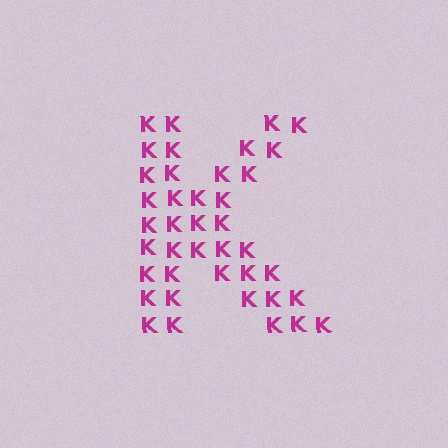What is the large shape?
The large shape is the letter K.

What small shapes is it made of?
It is made of small letter K's.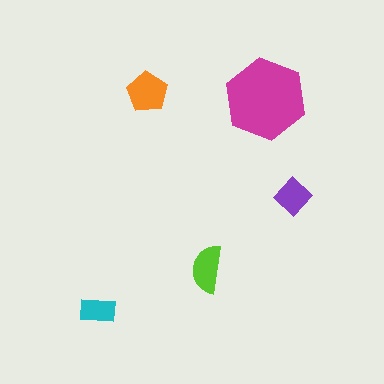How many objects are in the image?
There are 5 objects in the image.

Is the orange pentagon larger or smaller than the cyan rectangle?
Larger.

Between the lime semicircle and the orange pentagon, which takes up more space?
The orange pentagon.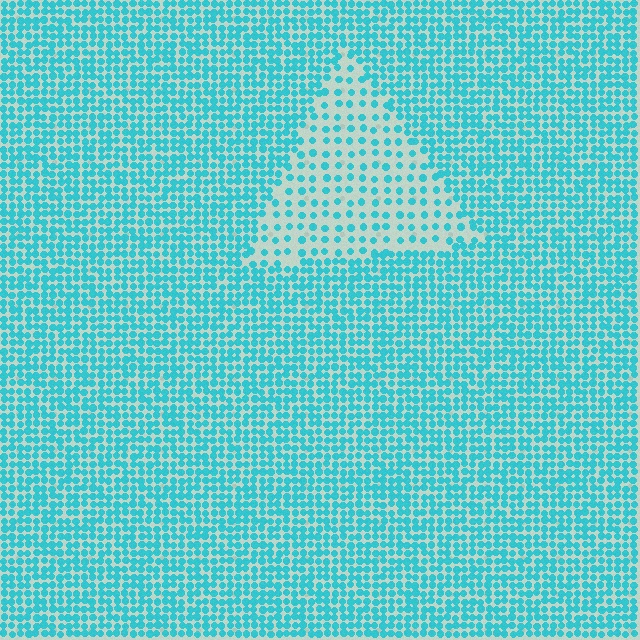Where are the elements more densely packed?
The elements are more densely packed outside the triangle boundary.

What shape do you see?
I see a triangle.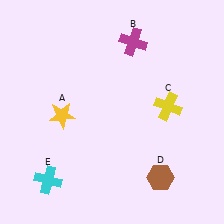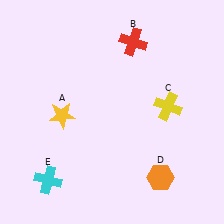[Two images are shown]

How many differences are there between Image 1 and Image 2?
There are 2 differences between the two images.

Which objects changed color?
B changed from magenta to red. D changed from brown to orange.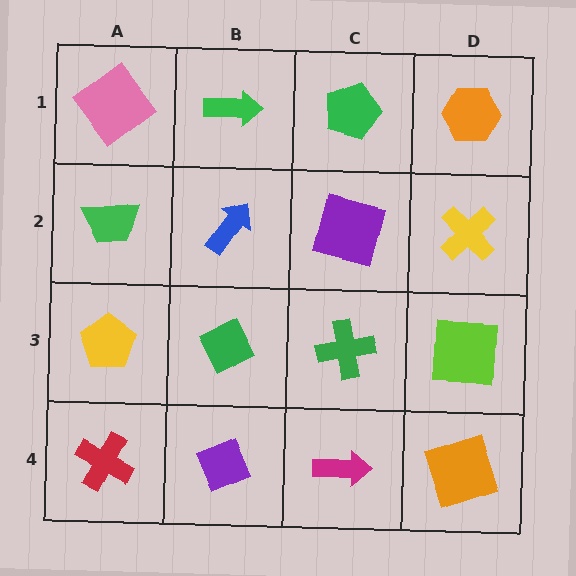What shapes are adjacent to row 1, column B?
A blue arrow (row 2, column B), a pink diamond (row 1, column A), a green pentagon (row 1, column C).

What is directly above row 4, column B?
A green diamond.